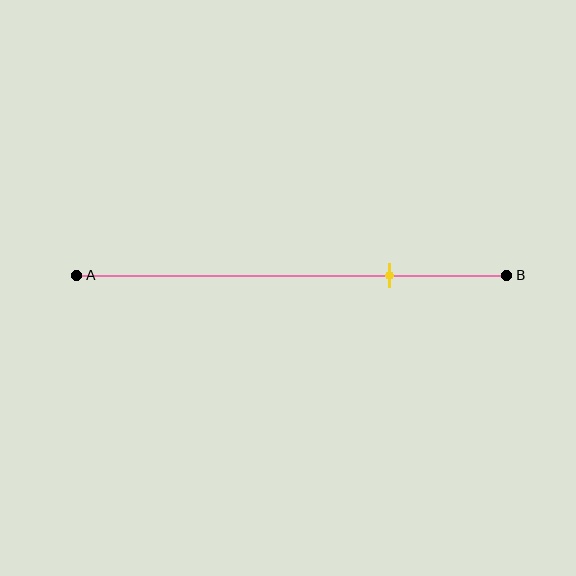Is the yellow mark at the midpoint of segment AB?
No, the mark is at about 75% from A, not at the 50% midpoint.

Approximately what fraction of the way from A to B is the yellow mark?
The yellow mark is approximately 75% of the way from A to B.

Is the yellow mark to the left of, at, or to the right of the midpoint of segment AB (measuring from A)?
The yellow mark is to the right of the midpoint of segment AB.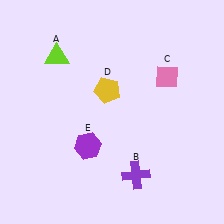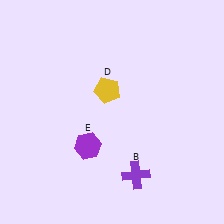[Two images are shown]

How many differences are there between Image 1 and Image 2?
There are 2 differences between the two images.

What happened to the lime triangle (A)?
The lime triangle (A) was removed in Image 2. It was in the top-left area of Image 1.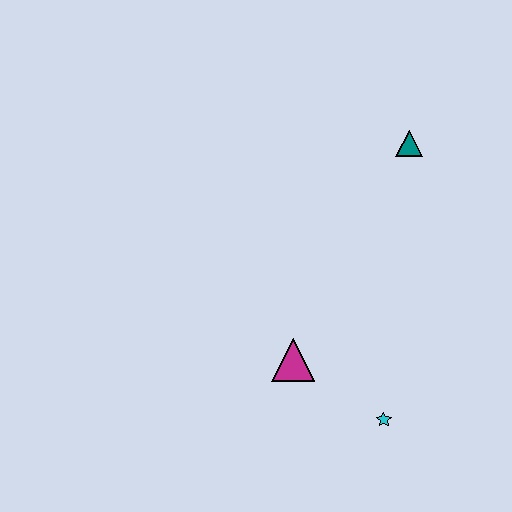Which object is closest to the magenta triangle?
The cyan star is closest to the magenta triangle.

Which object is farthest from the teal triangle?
The cyan star is farthest from the teal triangle.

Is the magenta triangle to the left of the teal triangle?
Yes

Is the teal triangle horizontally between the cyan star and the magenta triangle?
No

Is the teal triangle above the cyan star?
Yes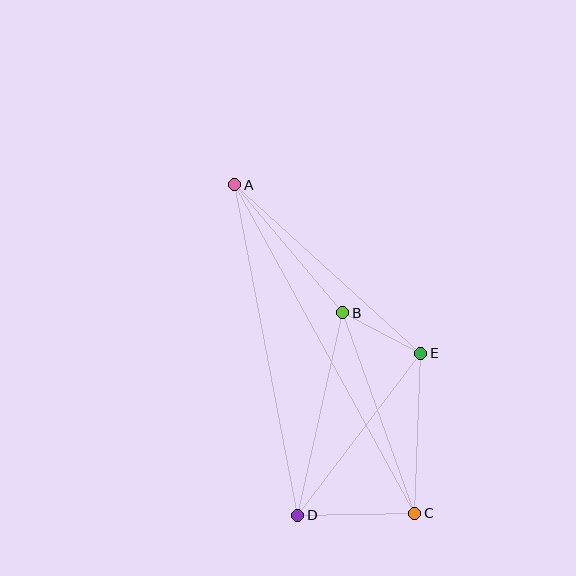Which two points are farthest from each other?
Points A and C are farthest from each other.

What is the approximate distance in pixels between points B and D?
The distance between B and D is approximately 207 pixels.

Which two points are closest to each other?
Points B and E are closest to each other.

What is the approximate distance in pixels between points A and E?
The distance between A and E is approximately 251 pixels.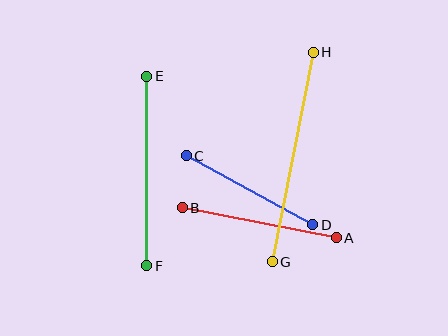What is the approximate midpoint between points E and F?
The midpoint is at approximately (147, 171) pixels.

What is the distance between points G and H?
The distance is approximately 214 pixels.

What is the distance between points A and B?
The distance is approximately 157 pixels.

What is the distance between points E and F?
The distance is approximately 189 pixels.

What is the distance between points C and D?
The distance is approximately 144 pixels.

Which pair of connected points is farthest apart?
Points G and H are farthest apart.